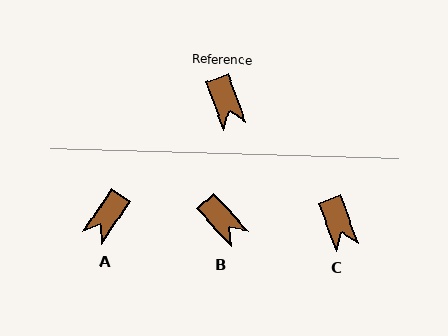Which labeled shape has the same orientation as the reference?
C.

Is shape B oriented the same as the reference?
No, it is off by about 24 degrees.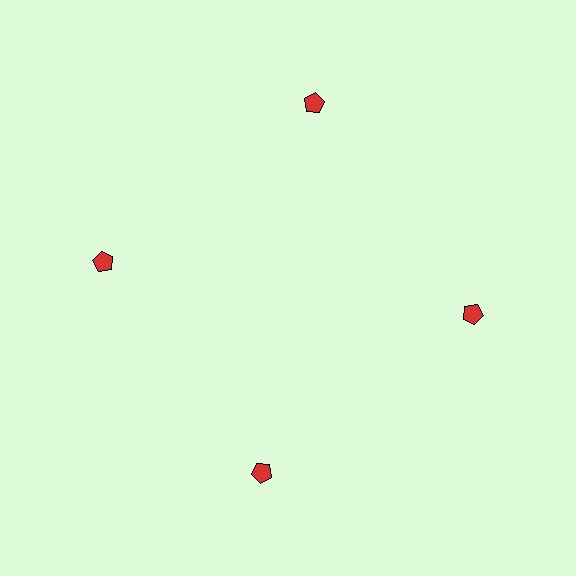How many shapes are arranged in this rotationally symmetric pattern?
There are 4 shapes, arranged in 4 groups of 1.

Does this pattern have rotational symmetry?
Yes, this pattern has 4-fold rotational symmetry. It looks the same after rotating 90 degrees around the center.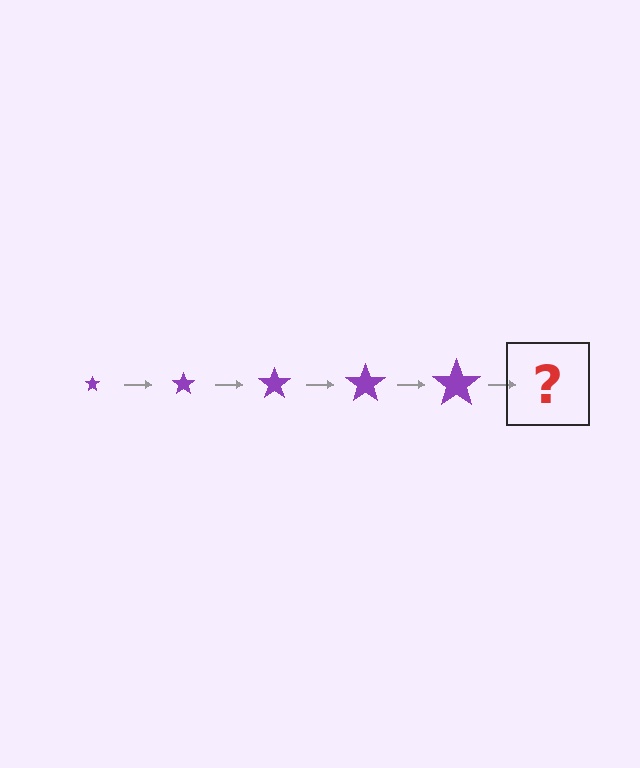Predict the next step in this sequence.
The next step is a purple star, larger than the previous one.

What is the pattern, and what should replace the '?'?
The pattern is that the star gets progressively larger each step. The '?' should be a purple star, larger than the previous one.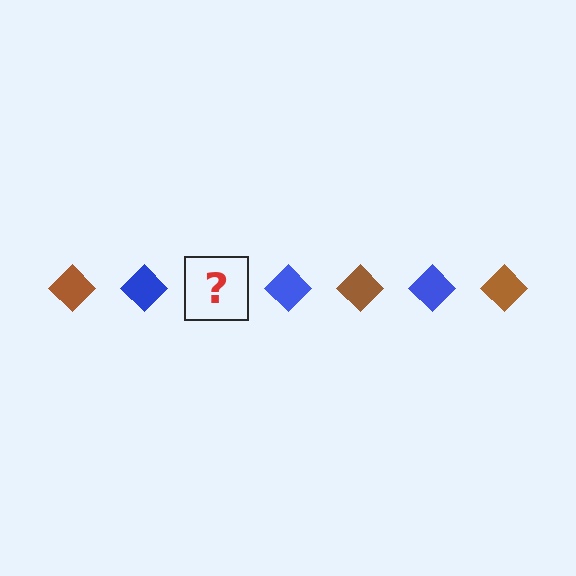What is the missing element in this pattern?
The missing element is a brown diamond.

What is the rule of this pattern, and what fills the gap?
The rule is that the pattern cycles through brown, blue diamonds. The gap should be filled with a brown diamond.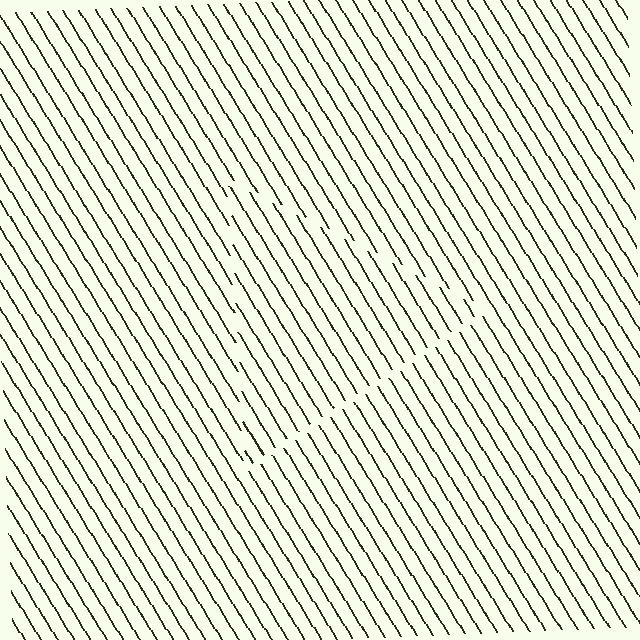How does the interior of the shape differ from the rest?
The interior of the shape contains the same grating, shifted by half a period — the contour is defined by the phase discontinuity where line-ends from the inner and outer gratings abut.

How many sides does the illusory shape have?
3 sides — the line-ends trace a triangle.